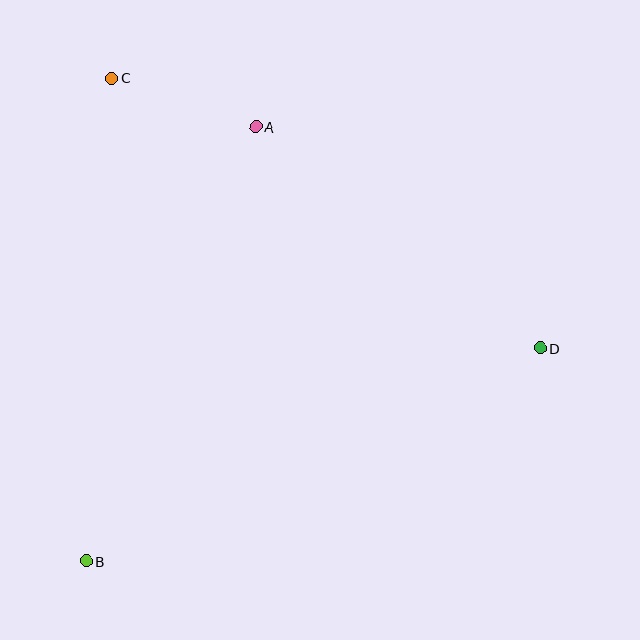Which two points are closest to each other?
Points A and C are closest to each other.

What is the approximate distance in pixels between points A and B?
The distance between A and B is approximately 466 pixels.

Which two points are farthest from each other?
Points C and D are farthest from each other.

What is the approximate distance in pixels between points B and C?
The distance between B and C is approximately 483 pixels.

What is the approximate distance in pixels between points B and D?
The distance between B and D is approximately 502 pixels.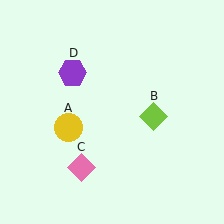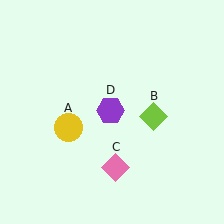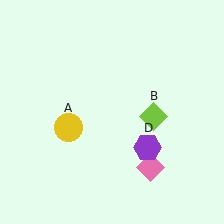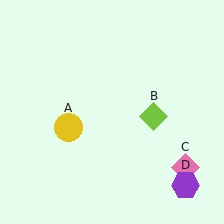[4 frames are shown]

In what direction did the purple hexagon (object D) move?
The purple hexagon (object D) moved down and to the right.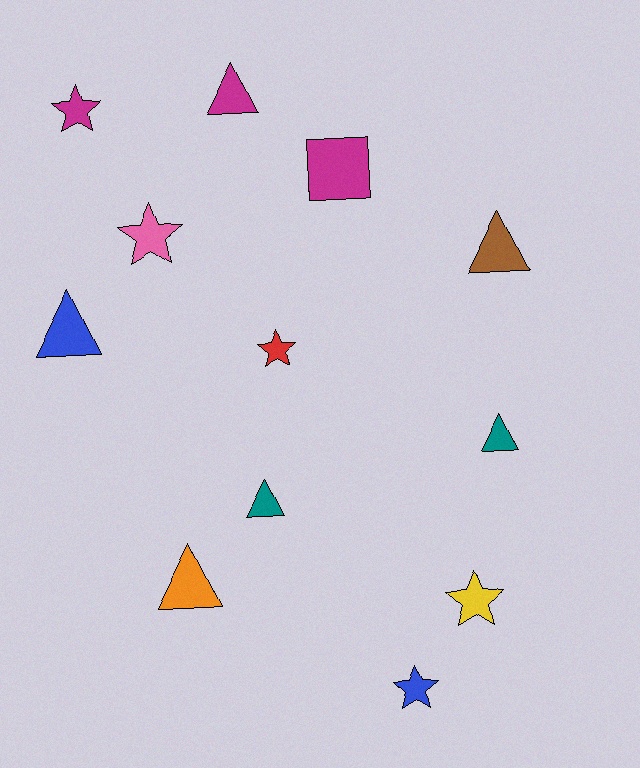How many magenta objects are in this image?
There are 3 magenta objects.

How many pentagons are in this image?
There are no pentagons.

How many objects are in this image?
There are 12 objects.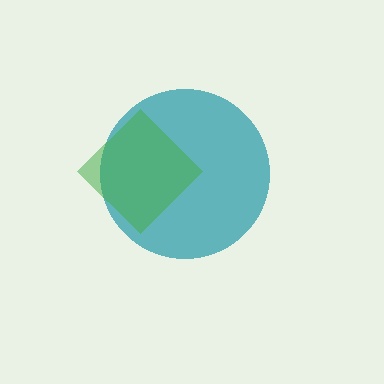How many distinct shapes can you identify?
There are 2 distinct shapes: a teal circle, a green diamond.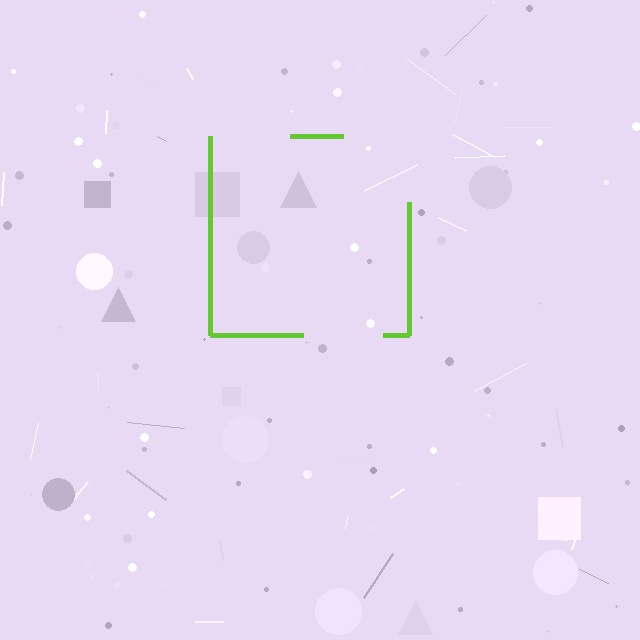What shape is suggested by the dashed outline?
The dashed outline suggests a square.